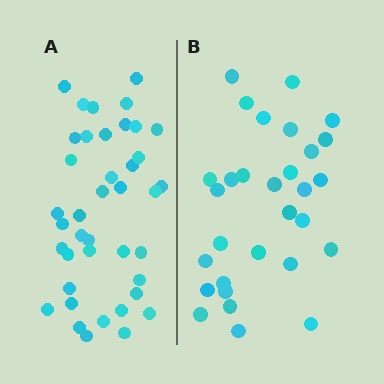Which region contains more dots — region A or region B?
Region A (the left region) has more dots.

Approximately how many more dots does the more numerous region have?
Region A has roughly 10 or so more dots than region B.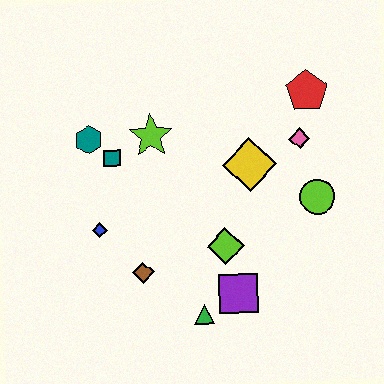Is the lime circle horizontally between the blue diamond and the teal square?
No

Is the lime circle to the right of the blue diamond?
Yes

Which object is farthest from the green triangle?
The red pentagon is farthest from the green triangle.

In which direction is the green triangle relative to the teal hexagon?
The green triangle is below the teal hexagon.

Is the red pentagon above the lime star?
Yes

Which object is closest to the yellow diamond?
The pink diamond is closest to the yellow diamond.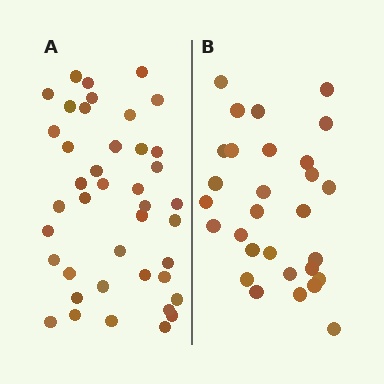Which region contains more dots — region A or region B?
Region A (the left region) has more dots.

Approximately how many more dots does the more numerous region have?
Region A has roughly 12 or so more dots than region B.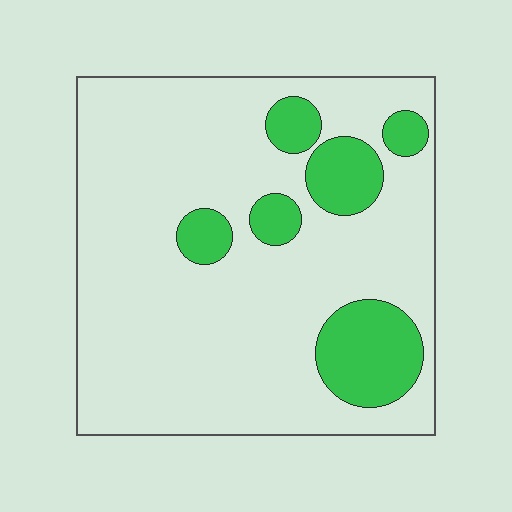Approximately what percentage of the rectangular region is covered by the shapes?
Approximately 20%.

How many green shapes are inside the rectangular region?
6.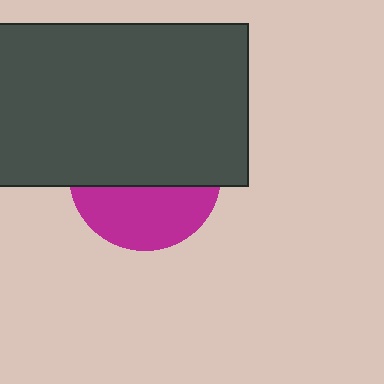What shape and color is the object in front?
The object in front is a dark gray rectangle.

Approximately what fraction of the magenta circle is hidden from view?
Roughly 60% of the magenta circle is hidden behind the dark gray rectangle.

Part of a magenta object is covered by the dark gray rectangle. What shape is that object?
It is a circle.